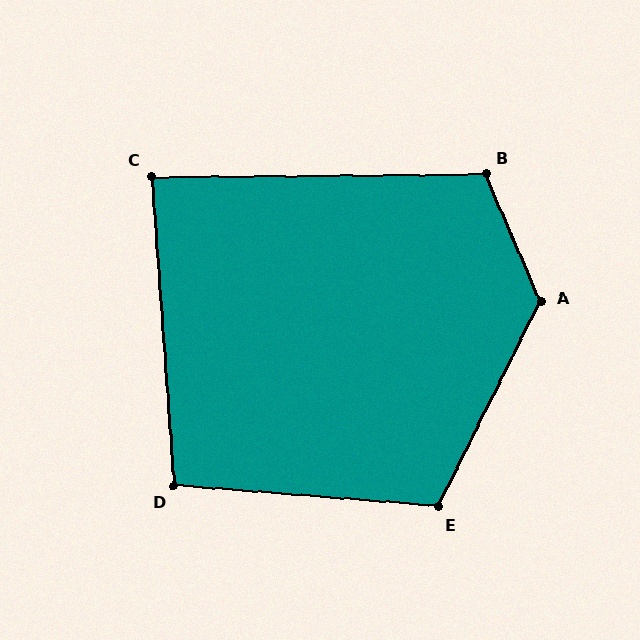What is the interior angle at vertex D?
Approximately 99 degrees (obtuse).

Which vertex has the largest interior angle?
A, at approximately 130 degrees.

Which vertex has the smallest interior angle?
C, at approximately 86 degrees.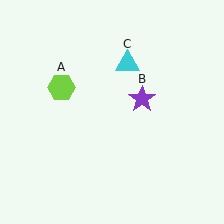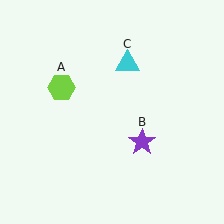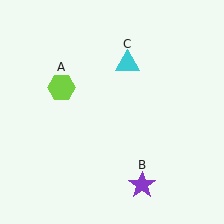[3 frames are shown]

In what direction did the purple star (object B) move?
The purple star (object B) moved down.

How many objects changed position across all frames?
1 object changed position: purple star (object B).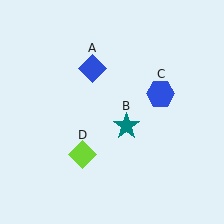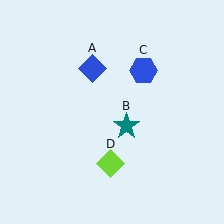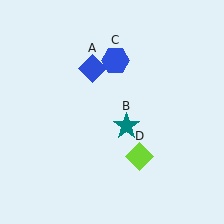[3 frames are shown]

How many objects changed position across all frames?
2 objects changed position: blue hexagon (object C), lime diamond (object D).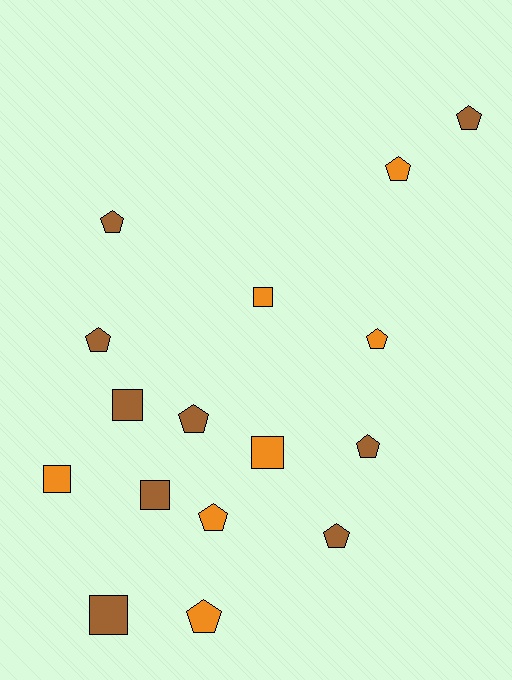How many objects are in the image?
There are 16 objects.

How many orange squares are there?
There are 3 orange squares.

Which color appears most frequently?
Brown, with 9 objects.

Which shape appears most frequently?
Pentagon, with 10 objects.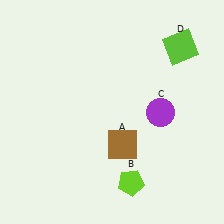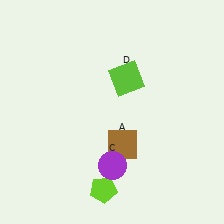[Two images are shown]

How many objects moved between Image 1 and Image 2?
3 objects moved between the two images.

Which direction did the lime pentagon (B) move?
The lime pentagon (B) moved left.